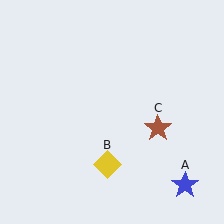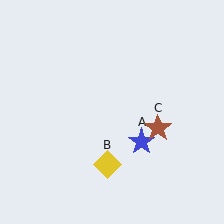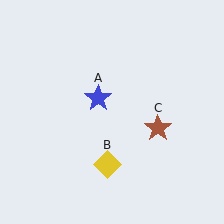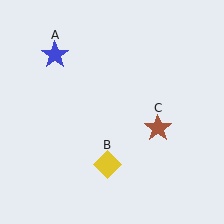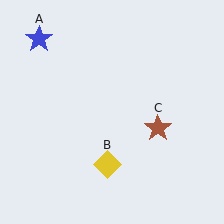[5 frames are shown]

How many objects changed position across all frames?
1 object changed position: blue star (object A).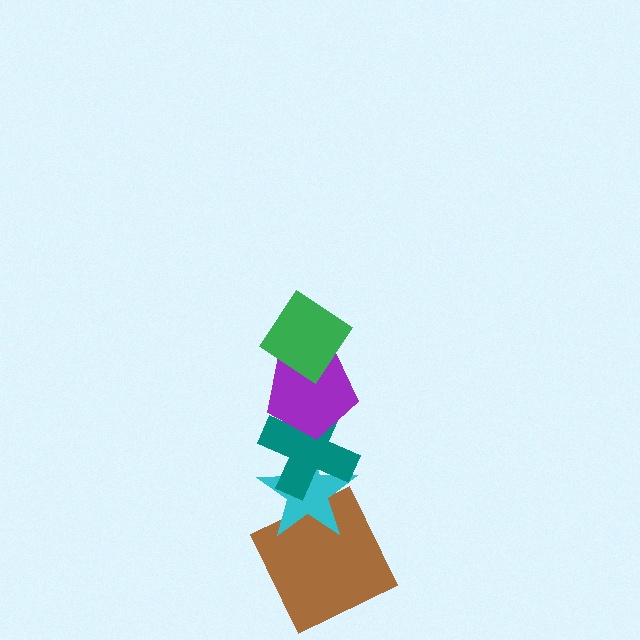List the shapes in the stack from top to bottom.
From top to bottom: the green diamond, the purple pentagon, the teal cross, the cyan star, the brown square.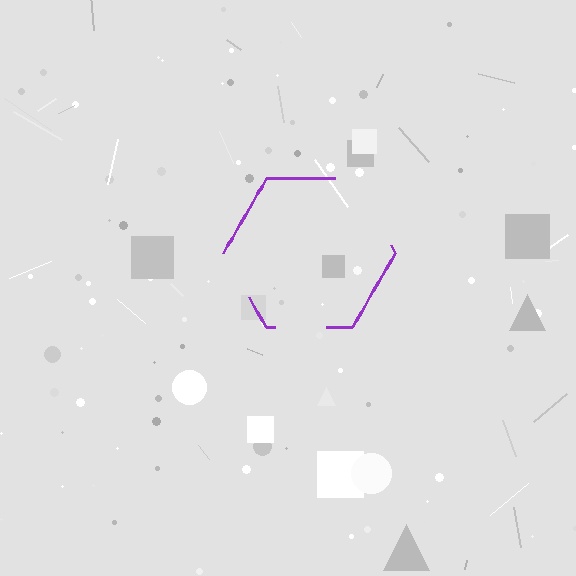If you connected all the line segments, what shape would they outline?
They would outline a hexagon.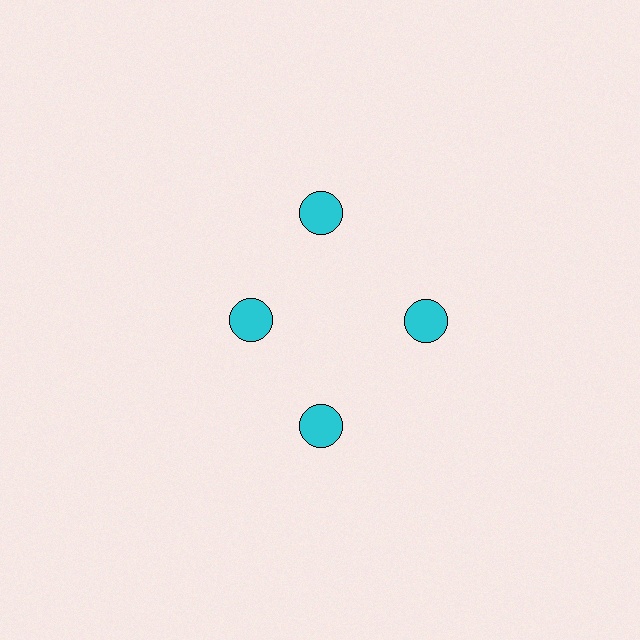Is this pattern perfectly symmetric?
No. The 4 cyan circles are arranged in a ring, but one element near the 9 o'clock position is pulled inward toward the center, breaking the 4-fold rotational symmetry.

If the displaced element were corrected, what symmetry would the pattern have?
It would have 4-fold rotational symmetry — the pattern would map onto itself every 90 degrees.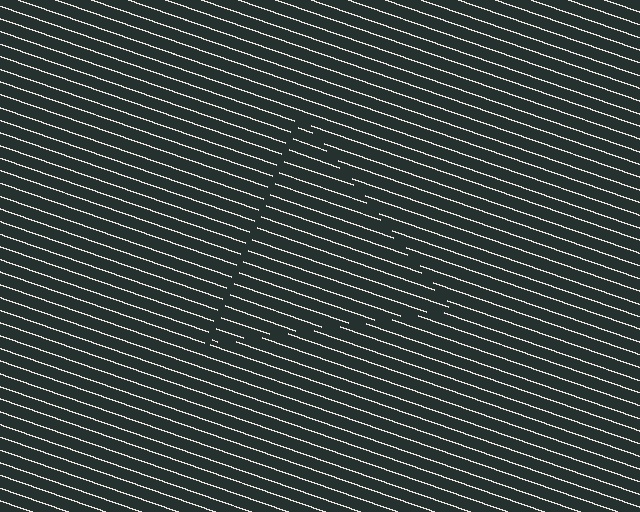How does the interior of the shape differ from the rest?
The interior of the shape contains the same grating, shifted by half a period — the contour is defined by the phase discontinuity where line-ends from the inner and outer gratings abut.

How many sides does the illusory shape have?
3 sides — the line-ends trace a triangle.